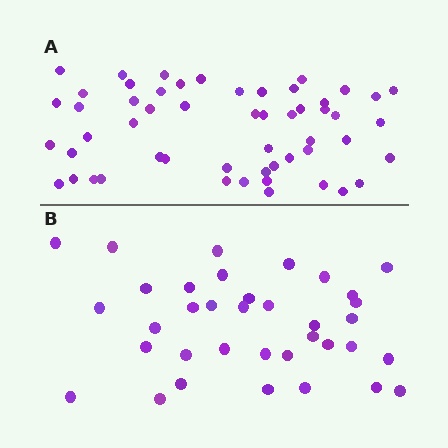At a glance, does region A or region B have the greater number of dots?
Region A (the top region) has more dots.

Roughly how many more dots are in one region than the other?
Region A has approximately 20 more dots than region B.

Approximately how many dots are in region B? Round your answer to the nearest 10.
About 40 dots. (The exact count is 36, which rounds to 40.)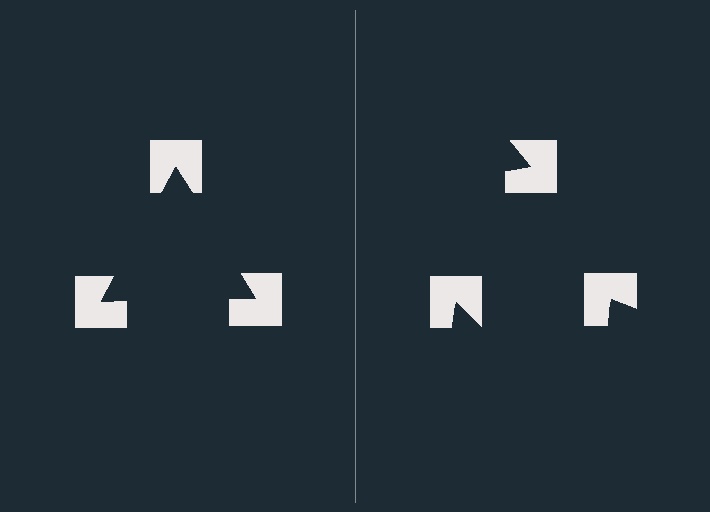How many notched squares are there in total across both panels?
6 — 3 on each side.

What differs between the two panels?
The notched squares are positioned identically on both sides; only the wedge orientations differ. On the left they align to a triangle; on the right they are misaligned.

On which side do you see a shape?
An illusory triangle appears on the left side. On the right side the wedge cuts are rotated, so no coherent shape forms.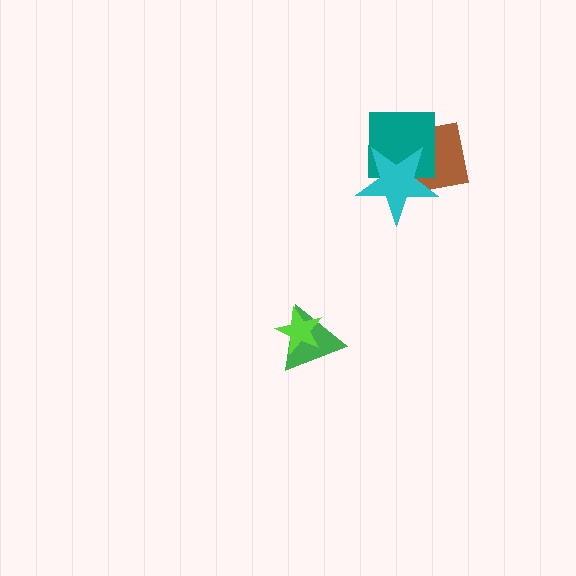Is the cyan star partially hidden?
No, no other shape covers it.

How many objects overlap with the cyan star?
2 objects overlap with the cyan star.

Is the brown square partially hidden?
Yes, it is partially covered by another shape.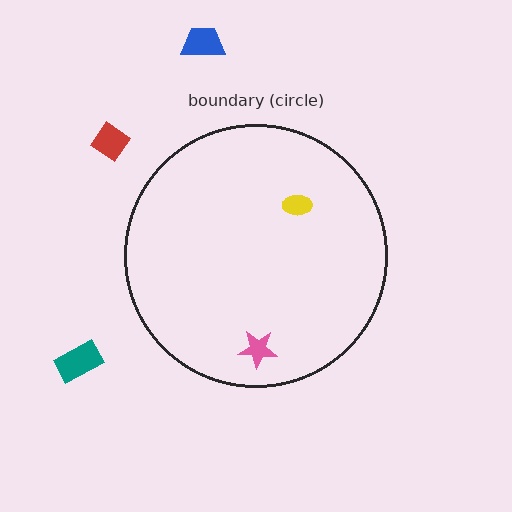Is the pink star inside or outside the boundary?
Inside.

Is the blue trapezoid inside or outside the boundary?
Outside.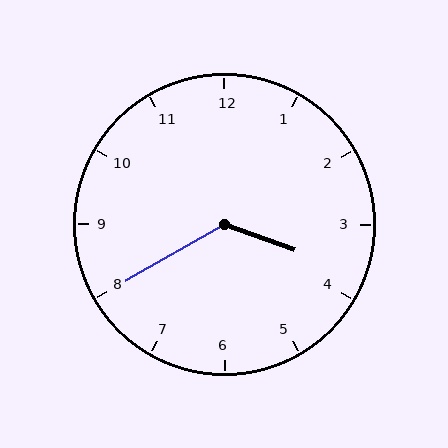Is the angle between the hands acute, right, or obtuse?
It is obtuse.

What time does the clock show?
3:40.